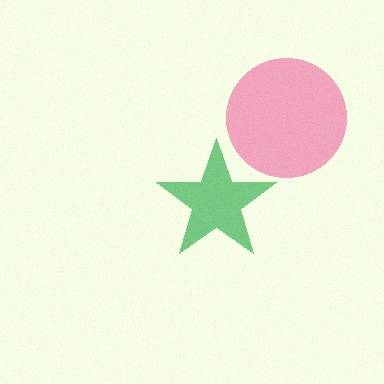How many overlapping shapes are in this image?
There are 2 overlapping shapes in the image.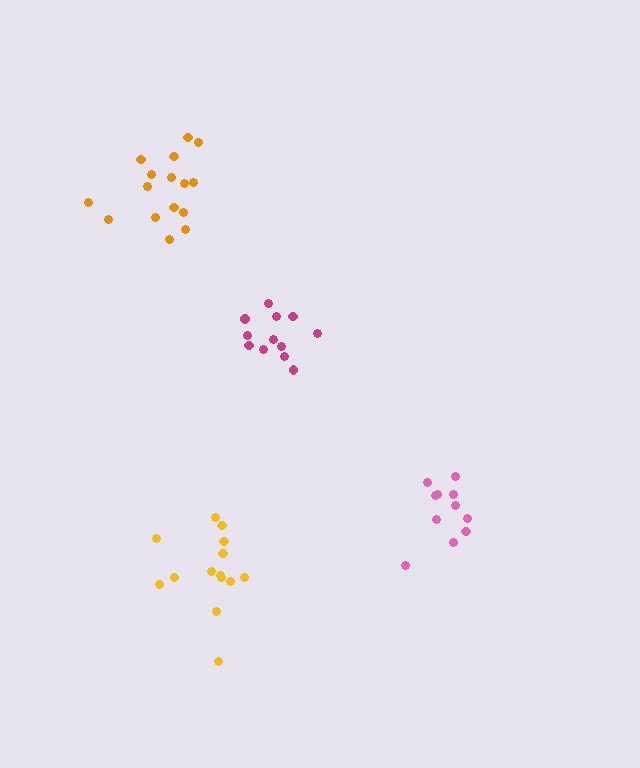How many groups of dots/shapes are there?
There are 4 groups.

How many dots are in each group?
Group 1: 14 dots, Group 2: 11 dots, Group 3: 12 dots, Group 4: 16 dots (53 total).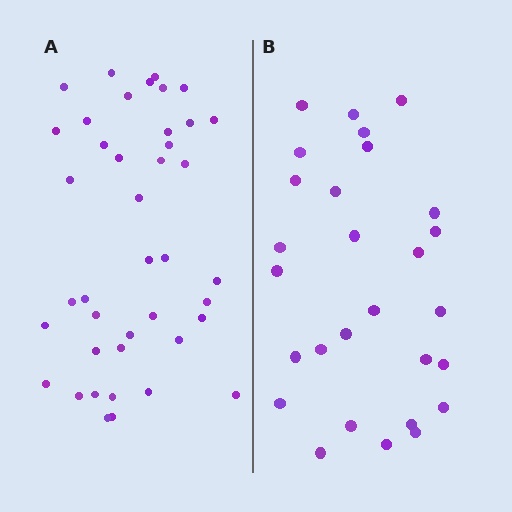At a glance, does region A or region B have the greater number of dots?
Region A (the left region) has more dots.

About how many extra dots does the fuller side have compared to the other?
Region A has approximately 15 more dots than region B.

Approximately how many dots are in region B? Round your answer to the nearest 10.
About 30 dots. (The exact count is 28, which rounds to 30.)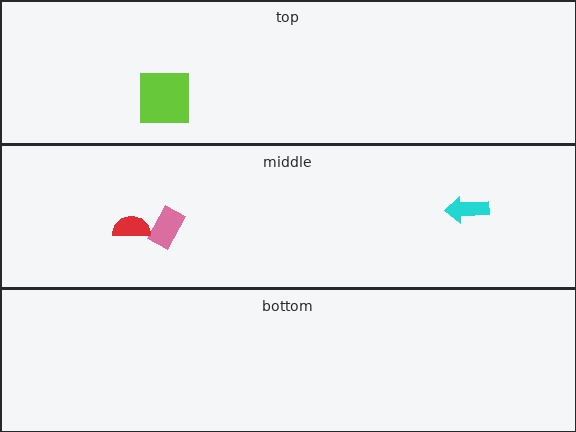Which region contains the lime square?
The top region.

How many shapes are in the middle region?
3.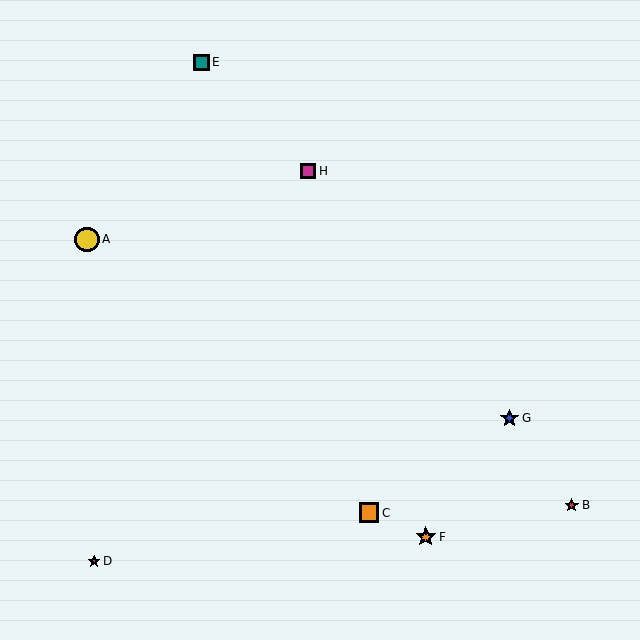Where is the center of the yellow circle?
The center of the yellow circle is at (87, 239).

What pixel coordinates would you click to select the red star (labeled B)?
Click at (572, 505) to select the red star B.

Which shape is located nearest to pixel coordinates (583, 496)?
The red star (labeled B) at (572, 505) is nearest to that location.